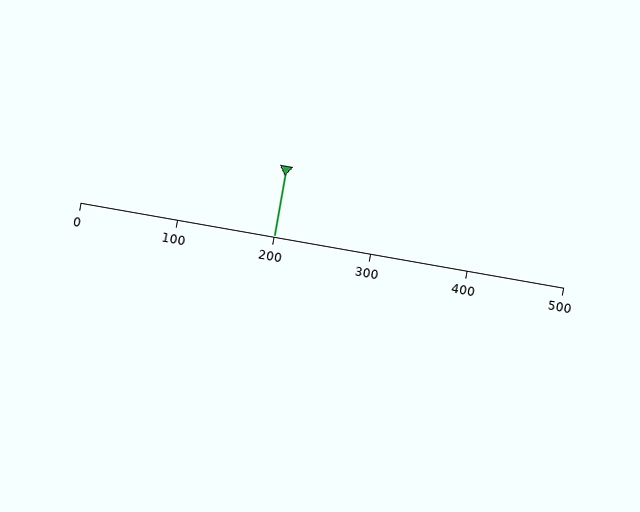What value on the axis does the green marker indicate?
The marker indicates approximately 200.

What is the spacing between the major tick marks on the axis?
The major ticks are spaced 100 apart.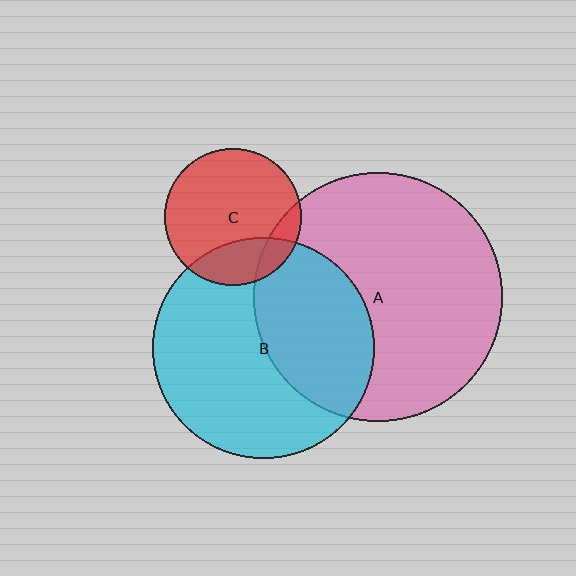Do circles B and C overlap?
Yes.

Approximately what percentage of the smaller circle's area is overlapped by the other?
Approximately 25%.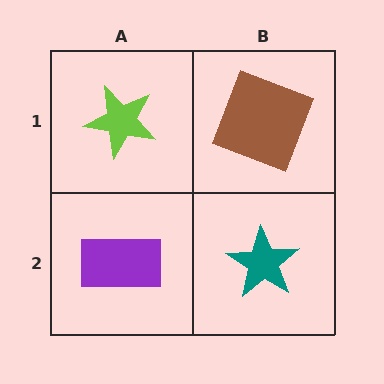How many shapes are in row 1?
2 shapes.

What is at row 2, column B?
A teal star.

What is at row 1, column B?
A brown square.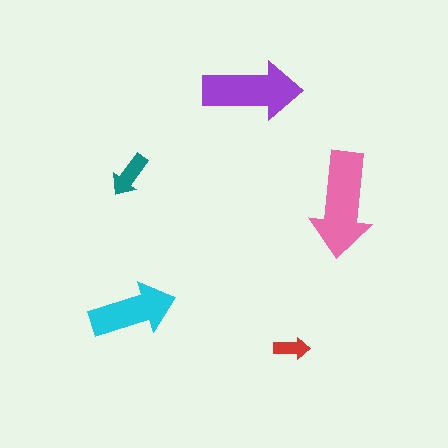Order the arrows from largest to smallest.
the pink one, the purple one, the cyan one, the teal one, the red one.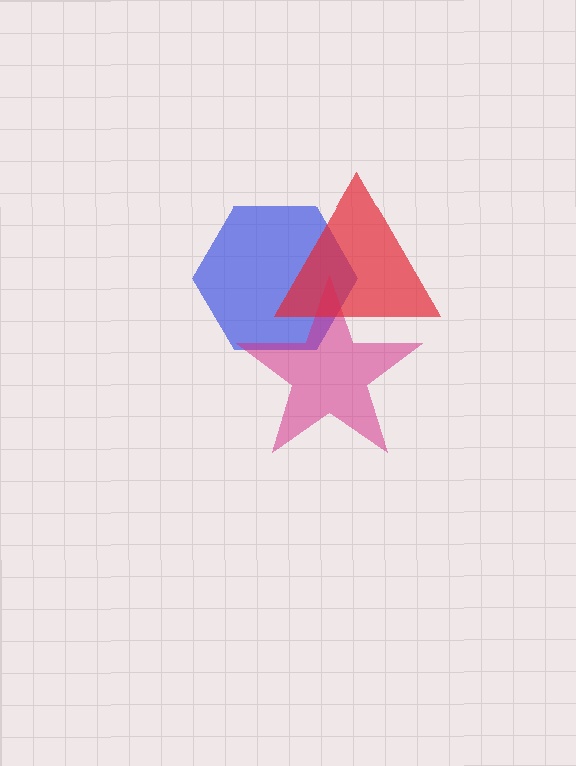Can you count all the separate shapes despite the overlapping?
Yes, there are 3 separate shapes.